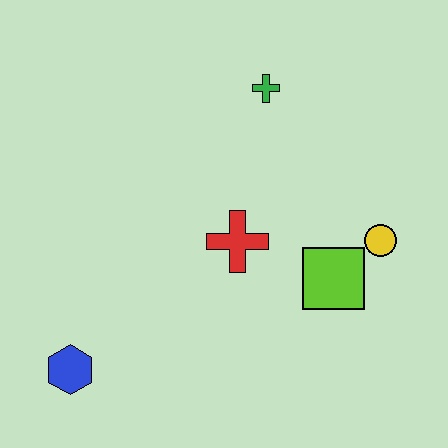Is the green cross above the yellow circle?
Yes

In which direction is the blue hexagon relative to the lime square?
The blue hexagon is to the left of the lime square.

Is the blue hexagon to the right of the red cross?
No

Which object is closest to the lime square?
The yellow circle is closest to the lime square.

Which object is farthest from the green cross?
The blue hexagon is farthest from the green cross.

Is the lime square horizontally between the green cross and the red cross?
No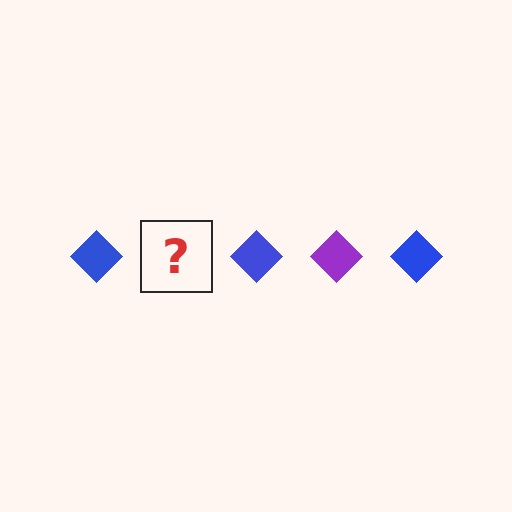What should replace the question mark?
The question mark should be replaced with a purple diamond.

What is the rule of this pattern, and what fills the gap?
The rule is that the pattern cycles through blue, purple diamonds. The gap should be filled with a purple diamond.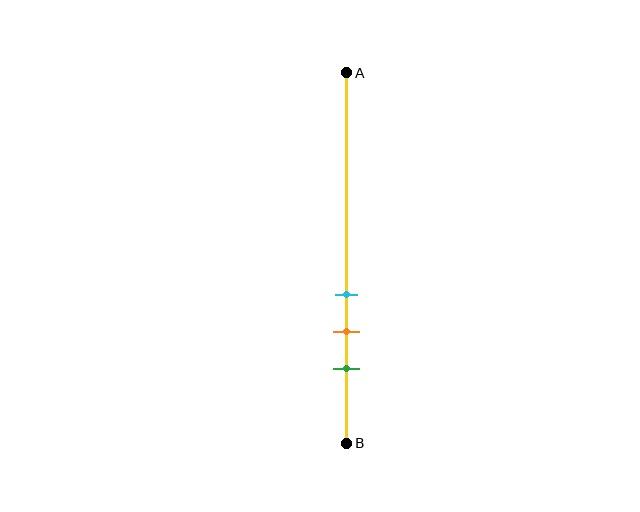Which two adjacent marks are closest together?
The cyan and orange marks are the closest adjacent pair.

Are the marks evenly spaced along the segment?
Yes, the marks are approximately evenly spaced.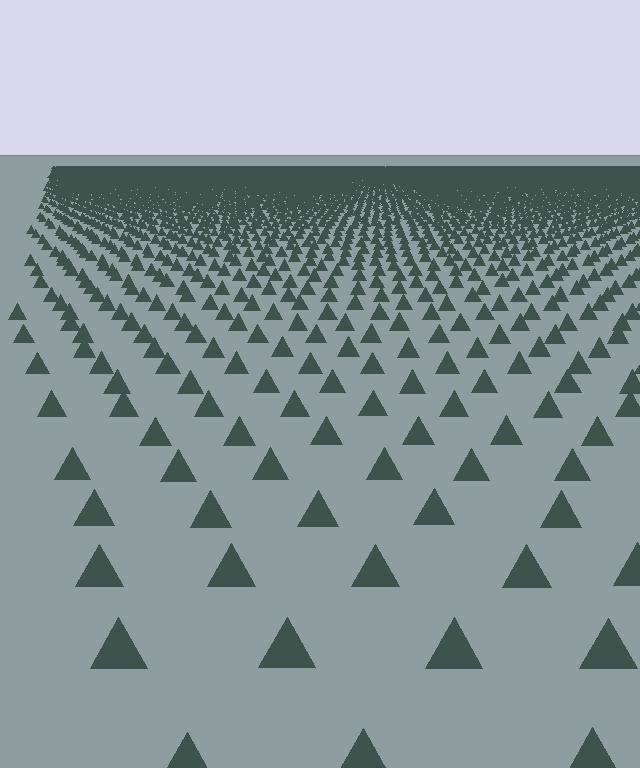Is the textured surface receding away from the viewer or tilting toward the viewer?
The surface is receding away from the viewer. Texture elements get smaller and denser toward the top.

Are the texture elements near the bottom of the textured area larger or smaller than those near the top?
Larger. Near the bottom, elements are closer to the viewer and appear at a bigger on-screen size.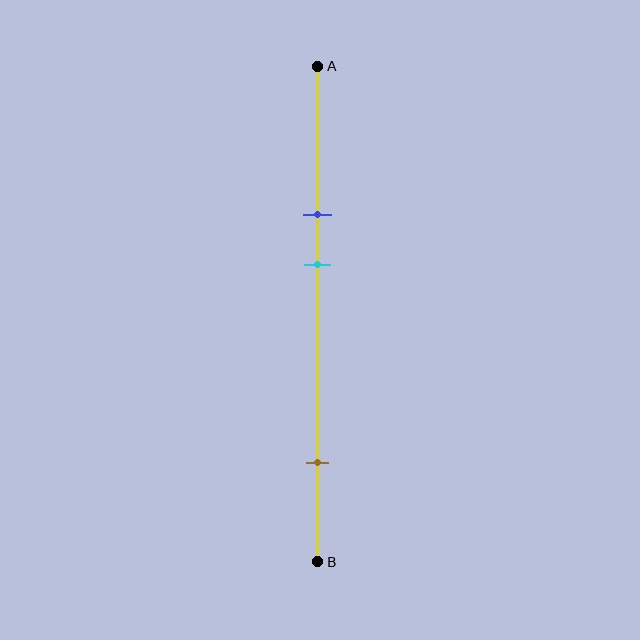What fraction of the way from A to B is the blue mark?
The blue mark is approximately 30% (0.3) of the way from A to B.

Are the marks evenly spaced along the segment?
No, the marks are not evenly spaced.